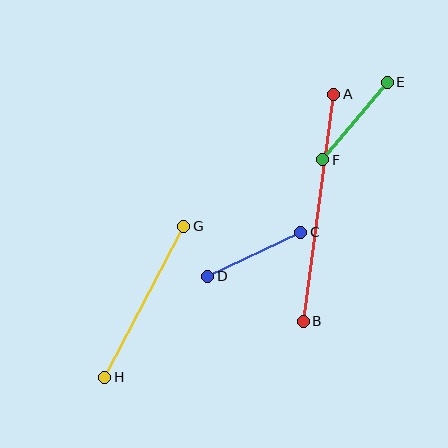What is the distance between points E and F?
The distance is approximately 101 pixels.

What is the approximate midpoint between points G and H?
The midpoint is at approximately (144, 302) pixels.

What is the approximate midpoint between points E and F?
The midpoint is at approximately (355, 121) pixels.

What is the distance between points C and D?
The distance is approximately 103 pixels.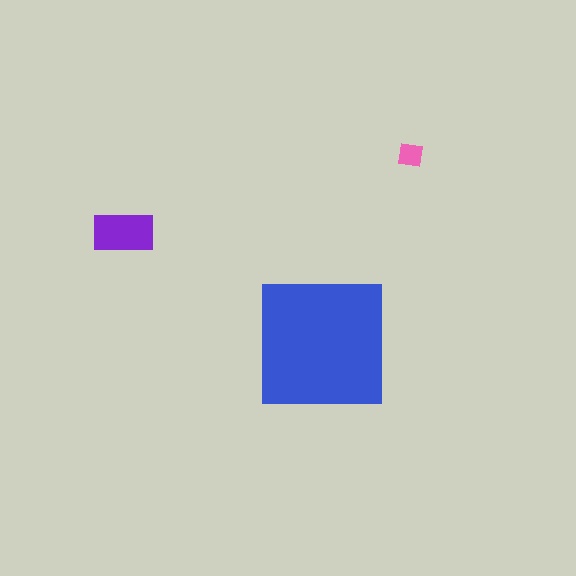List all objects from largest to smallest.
The blue square, the purple rectangle, the pink square.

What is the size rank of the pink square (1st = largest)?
3rd.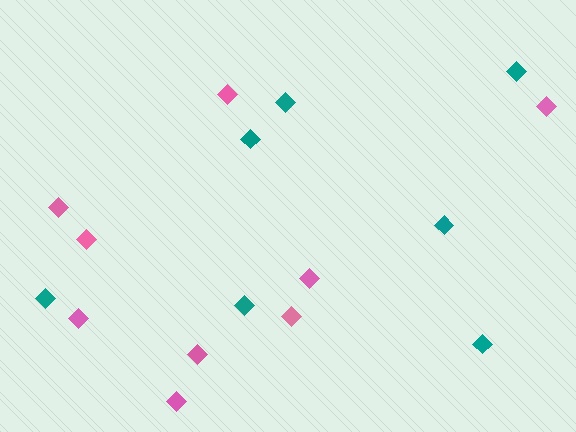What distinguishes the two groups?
There are 2 groups: one group of teal diamonds (7) and one group of pink diamonds (9).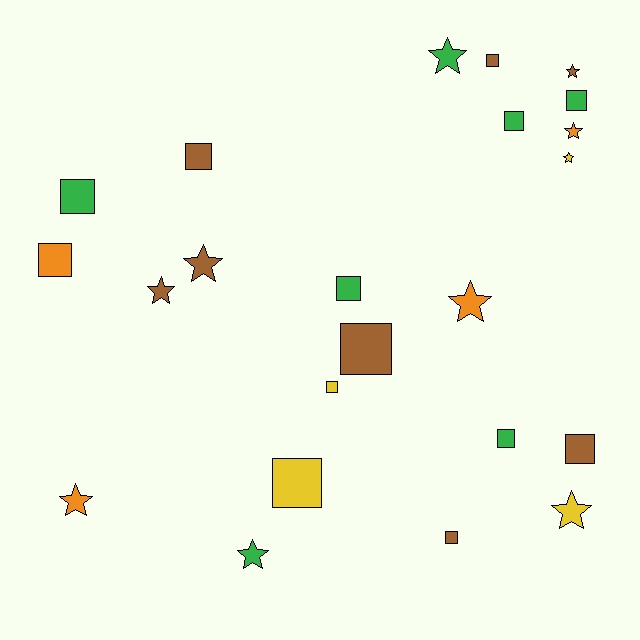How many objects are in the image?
There are 23 objects.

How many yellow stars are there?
There are 2 yellow stars.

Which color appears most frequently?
Brown, with 8 objects.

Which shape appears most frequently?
Square, with 13 objects.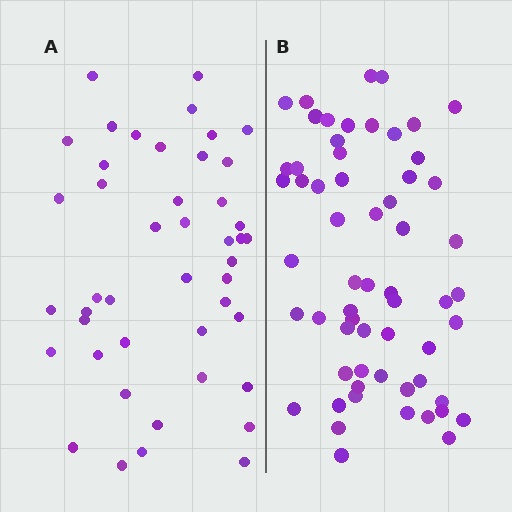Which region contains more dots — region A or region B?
Region B (the right region) has more dots.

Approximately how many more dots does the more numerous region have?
Region B has approximately 15 more dots than region A.